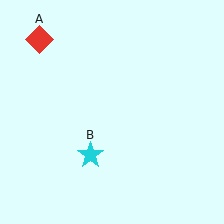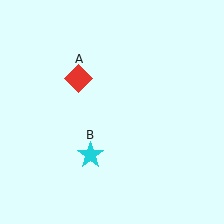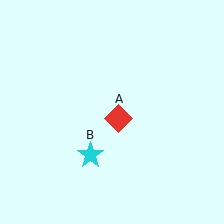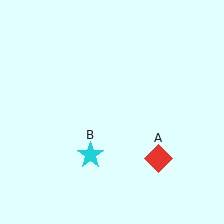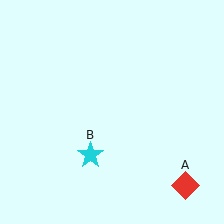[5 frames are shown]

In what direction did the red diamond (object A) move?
The red diamond (object A) moved down and to the right.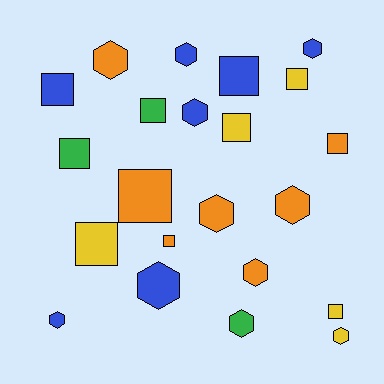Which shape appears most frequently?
Hexagon, with 11 objects.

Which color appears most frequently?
Orange, with 7 objects.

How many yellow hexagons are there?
There is 1 yellow hexagon.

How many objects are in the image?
There are 22 objects.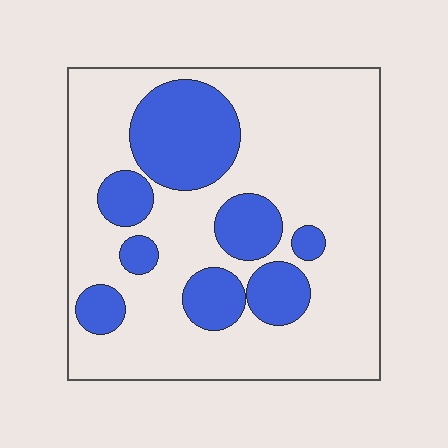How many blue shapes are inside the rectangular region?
8.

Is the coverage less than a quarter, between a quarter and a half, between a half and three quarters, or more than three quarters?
Between a quarter and a half.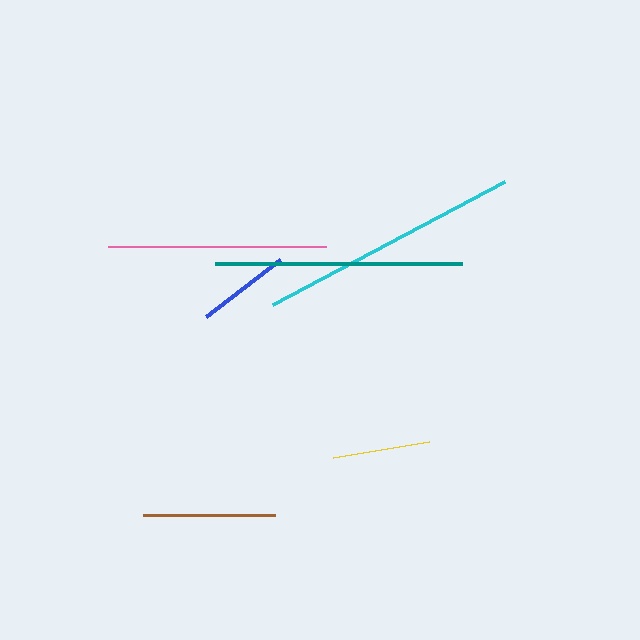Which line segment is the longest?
The cyan line is the longest at approximately 262 pixels.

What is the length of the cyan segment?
The cyan segment is approximately 262 pixels long.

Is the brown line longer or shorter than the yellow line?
The brown line is longer than the yellow line.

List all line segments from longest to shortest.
From longest to shortest: cyan, teal, pink, brown, yellow, blue.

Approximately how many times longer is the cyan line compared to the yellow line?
The cyan line is approximately 2.7 times the length of the yellow line.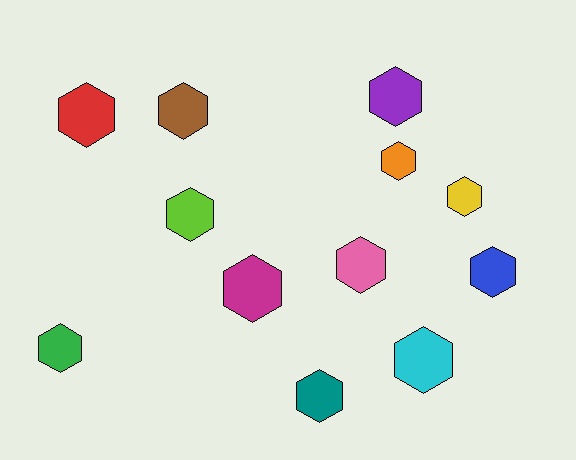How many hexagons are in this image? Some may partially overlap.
There are 12 hexagons.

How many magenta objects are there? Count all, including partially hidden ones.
There is 1 magenta object.